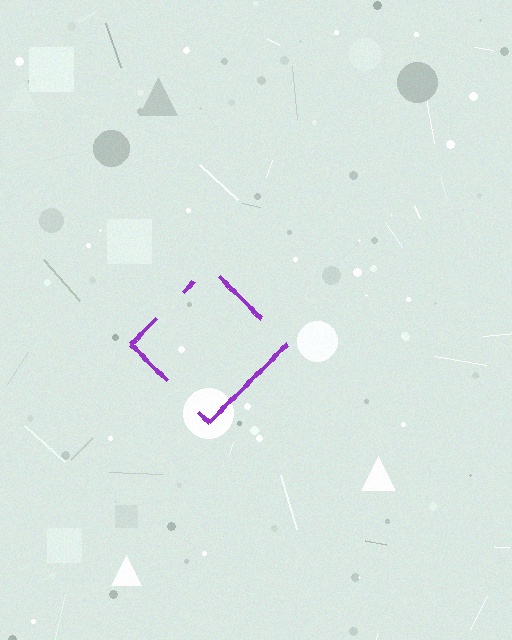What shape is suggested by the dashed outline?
The dashed outline suggests a diamond.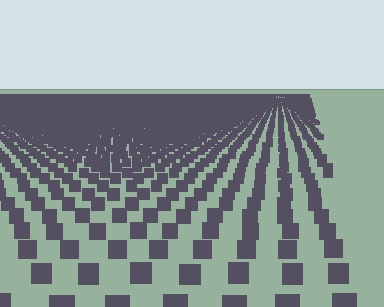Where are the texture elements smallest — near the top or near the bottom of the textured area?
Near the top.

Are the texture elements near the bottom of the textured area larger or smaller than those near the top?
Larger. Near the bottom, elements are closer to the viewer and appear at a bigger on-screen size.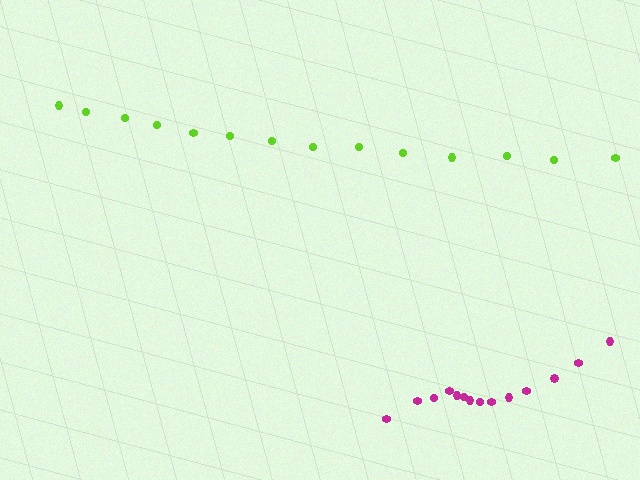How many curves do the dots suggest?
There are 2 distinct paths.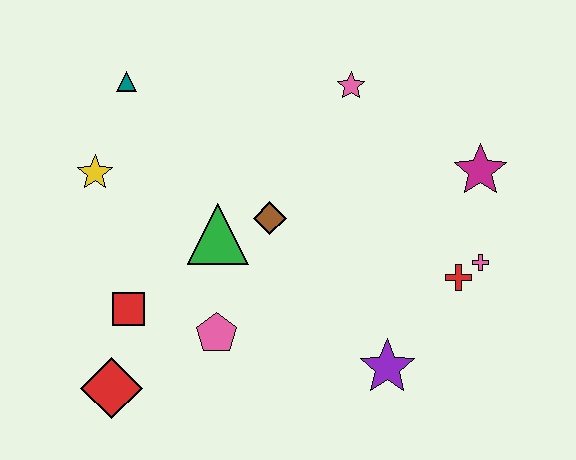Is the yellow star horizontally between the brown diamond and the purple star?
No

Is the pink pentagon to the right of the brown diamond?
No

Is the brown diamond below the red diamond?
No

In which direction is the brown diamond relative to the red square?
The brown diamond is to the right of the red square.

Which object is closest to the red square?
The red diamond is closest to the red square.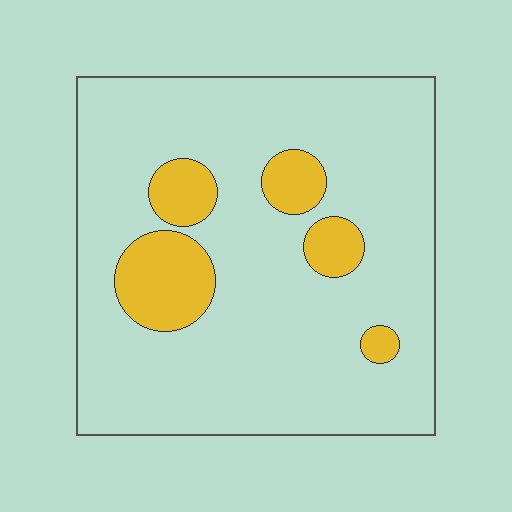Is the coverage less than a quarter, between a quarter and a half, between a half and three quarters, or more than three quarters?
Less than a quarter.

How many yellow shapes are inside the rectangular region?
5.